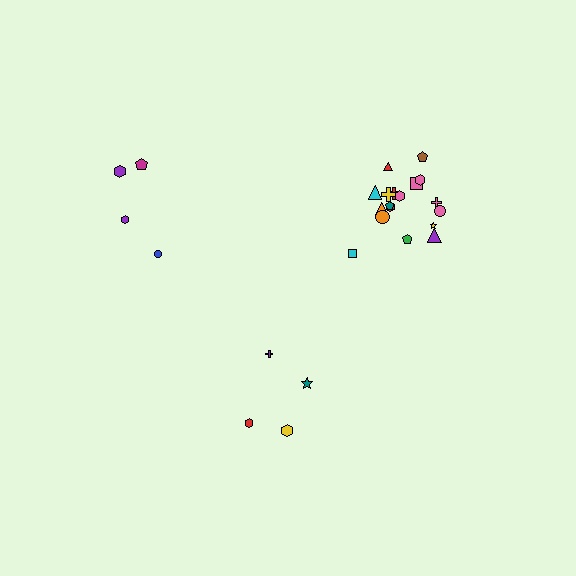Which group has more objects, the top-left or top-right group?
The top-right group.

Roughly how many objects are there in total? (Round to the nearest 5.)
Roughly 25 objects in total.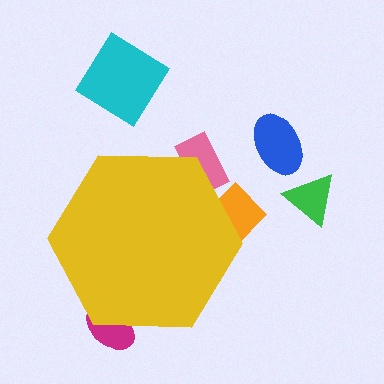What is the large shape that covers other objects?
A yellow hexagon.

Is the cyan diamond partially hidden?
No, the cyan diamond is fully visible.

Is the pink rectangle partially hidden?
Yes, the pink rectangle is partially hidden behind the yellow hexagon.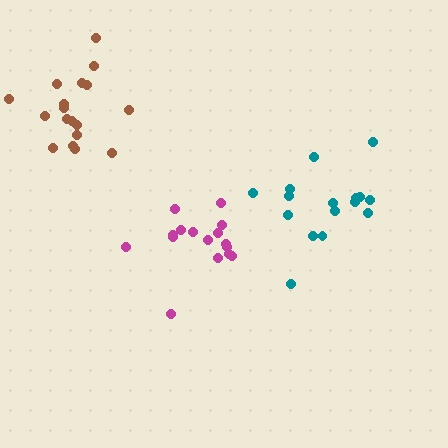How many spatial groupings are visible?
There are 3 spatial groupings.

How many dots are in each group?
Group 1: 16 dots, Group 2: 16 dots, Group 3: 18 dots (50 total).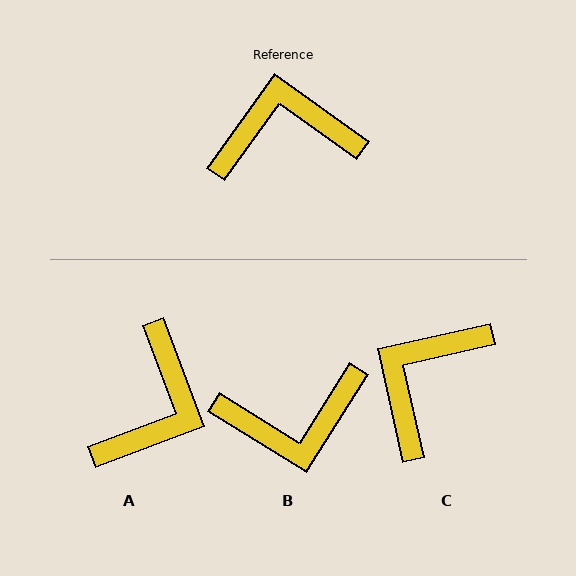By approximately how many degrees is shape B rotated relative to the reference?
Approximately 176 degrees clockwise.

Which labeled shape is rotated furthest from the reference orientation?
B, about 176 degrees away.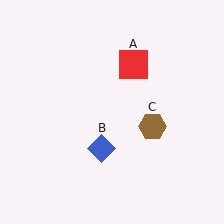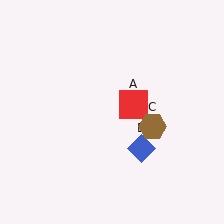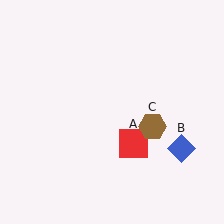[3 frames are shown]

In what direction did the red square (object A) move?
The red square (object A) moved down.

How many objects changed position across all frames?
2 objects changed position: red square (object A), blue diamond (object B).